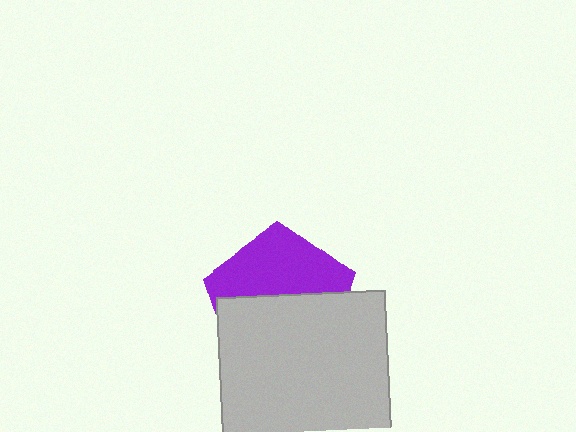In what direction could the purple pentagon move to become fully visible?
The purple pentagon could move up. That would shift it out from behind the light gray square entirely.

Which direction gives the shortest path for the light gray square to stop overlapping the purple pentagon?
Moving down gives the shortest separation.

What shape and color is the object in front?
The object in front is a light gray square.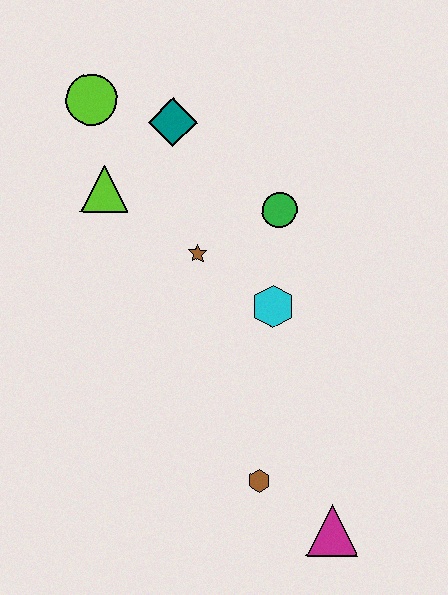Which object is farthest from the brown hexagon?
The lime circle is farthest from the brown hexagon.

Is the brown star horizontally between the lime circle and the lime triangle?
No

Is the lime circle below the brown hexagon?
No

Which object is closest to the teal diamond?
The lime circle is closest to the teal diamond.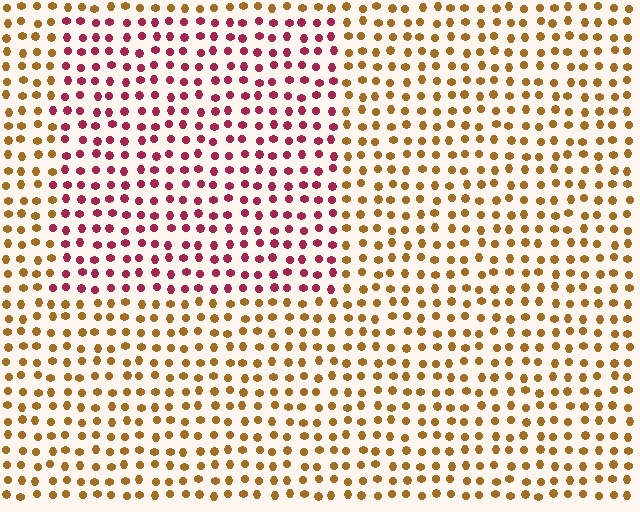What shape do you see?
I see a rectangle.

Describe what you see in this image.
The image is filled with small brown elements in a uniform arrangement. A rectangle-shaped region is visible where the elements are tinted to a slightly different hue, forming a subtle color boundary.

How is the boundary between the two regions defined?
The boundary is defined purely by a slight shift in hue (about 58 degrees). Spacing, size, and orientation are identical on both sides.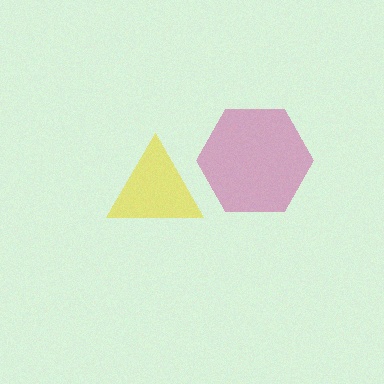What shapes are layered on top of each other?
The layered shapes are: a yellow triangle, a magenta hexagon.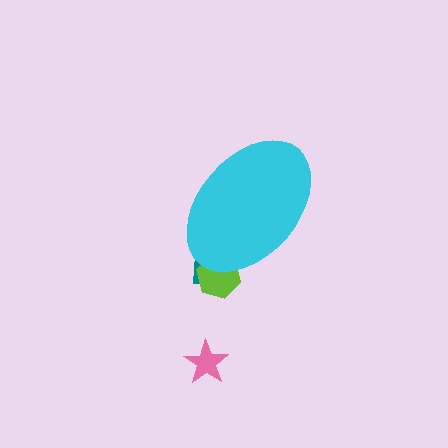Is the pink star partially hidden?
No, the pink star is fully visible.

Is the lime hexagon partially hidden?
Yes, the lime hexagon is partially hidden behind the cyan ellipse.